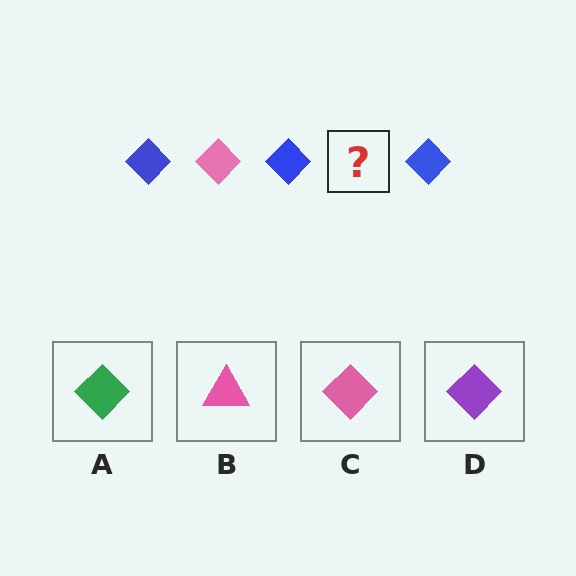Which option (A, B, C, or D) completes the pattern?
C.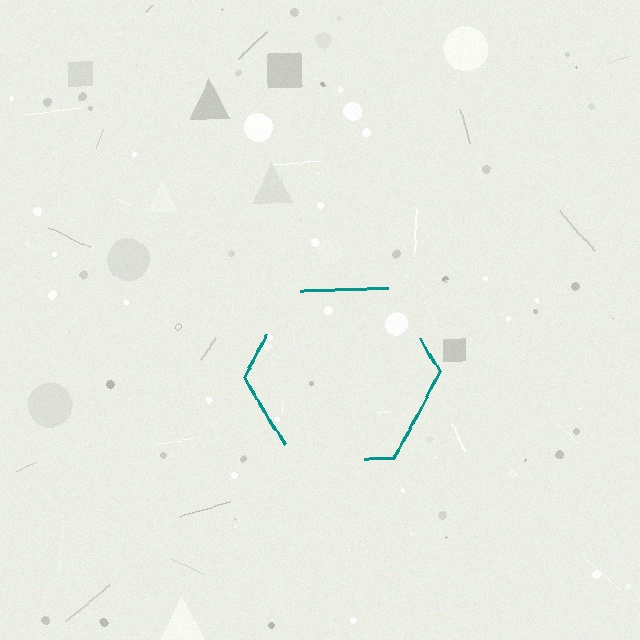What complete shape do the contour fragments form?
The contour fragments form a hexagon.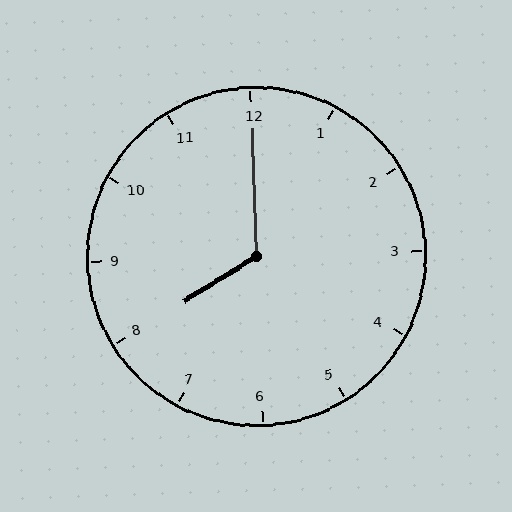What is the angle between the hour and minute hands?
Approximately 120 degrees.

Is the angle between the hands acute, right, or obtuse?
It is obtuse.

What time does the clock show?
8:00.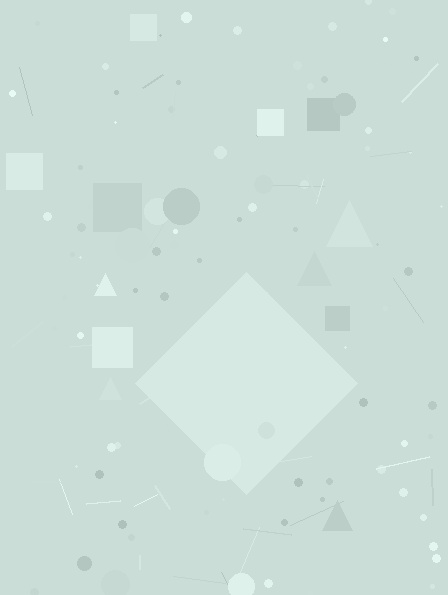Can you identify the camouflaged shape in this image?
The camouflaged shape is a diamond.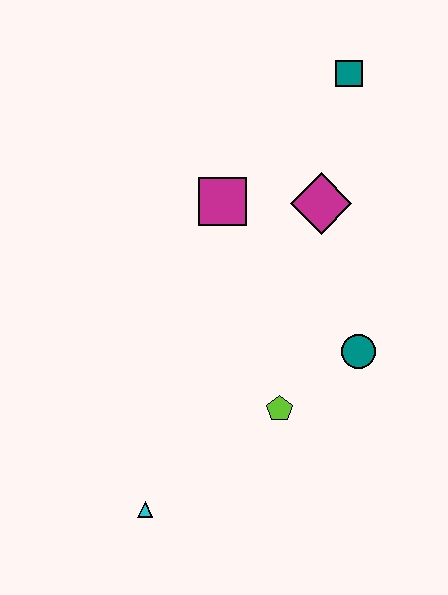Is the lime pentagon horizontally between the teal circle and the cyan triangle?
Yes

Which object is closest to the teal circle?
The lime pentagon is closest to the teal circle.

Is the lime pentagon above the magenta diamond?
No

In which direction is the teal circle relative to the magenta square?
The teal circle is below the magenta square.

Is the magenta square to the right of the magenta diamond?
No